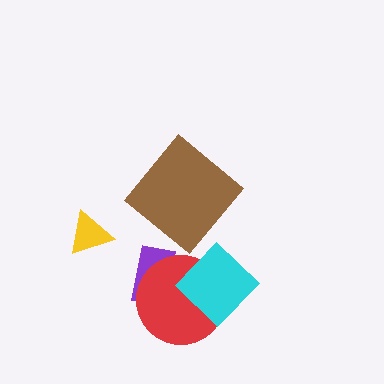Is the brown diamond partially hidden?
No, no other shape covers it.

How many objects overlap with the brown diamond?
0 objects overlap with the brown diamond.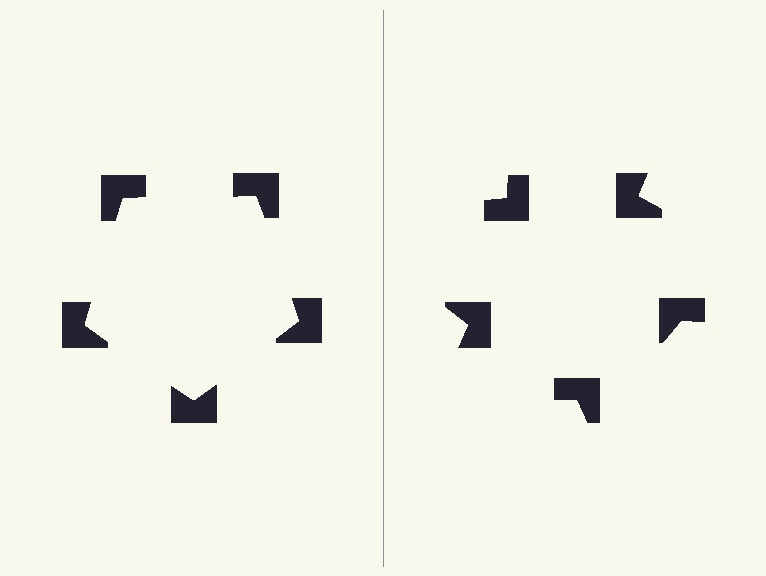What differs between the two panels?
The notched squares are positioned identically on both sides; only the wedge orientations differ. On the left they align to a pentagon; on the right they are misaligned.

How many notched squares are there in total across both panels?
10 — 5 on each side.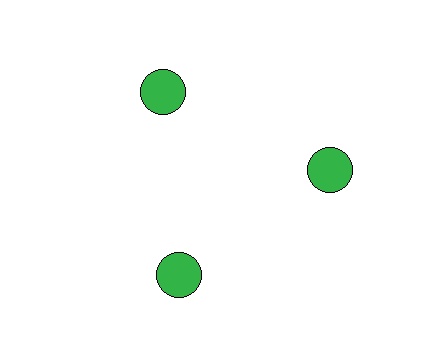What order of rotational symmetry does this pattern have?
This pattern has 3-fold rotational symmetry.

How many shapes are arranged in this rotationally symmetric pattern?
There are 3 shapes, arranged in 3 groups of 1.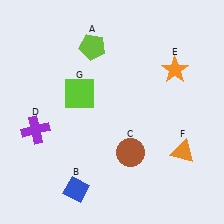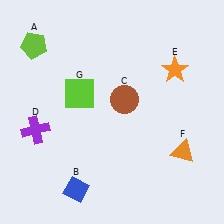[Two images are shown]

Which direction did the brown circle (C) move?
The brown circle (C) moved up.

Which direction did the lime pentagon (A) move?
The lime pentagon (A) moved left.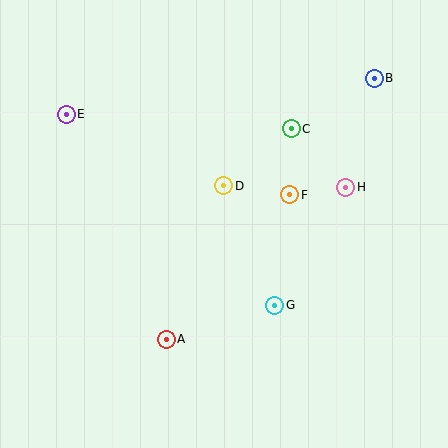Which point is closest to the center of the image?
Point D at (224, 186) is closest to the center.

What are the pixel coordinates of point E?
Point E is at (66, 114).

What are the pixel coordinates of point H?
Point H is at (346, 187).